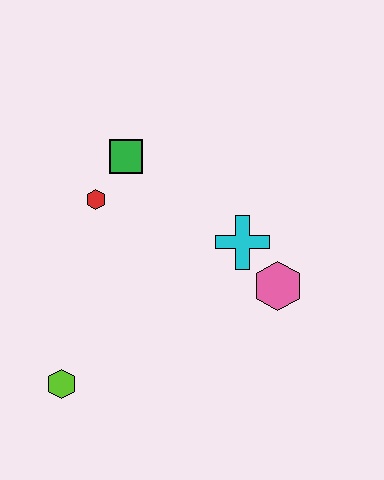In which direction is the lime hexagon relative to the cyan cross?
The lime hexagon is to the left of the cyan cross.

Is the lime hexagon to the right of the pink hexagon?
No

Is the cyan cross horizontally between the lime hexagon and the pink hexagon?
Yes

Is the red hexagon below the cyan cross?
No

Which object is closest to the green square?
The red hexagon is closest to the green square.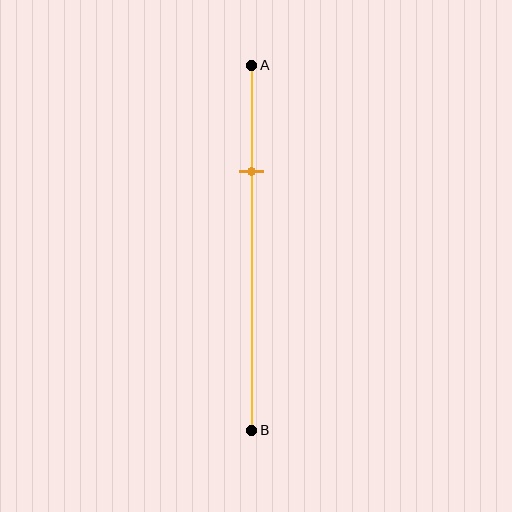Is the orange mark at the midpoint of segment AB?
No, the mark is at about 30% from A, not at the 50% midpoint.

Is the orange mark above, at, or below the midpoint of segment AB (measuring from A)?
The orange mark is above the midpoint of segment AB.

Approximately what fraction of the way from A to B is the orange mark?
The orange mark is approximately 30% of the way from A to B.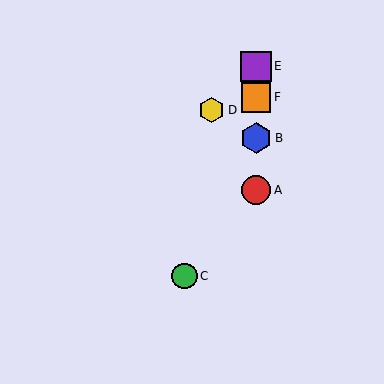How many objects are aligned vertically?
4 objects (A, B, E, F) are aligned vertically.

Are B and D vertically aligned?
No, B is at x≈256 and D is at x≈212.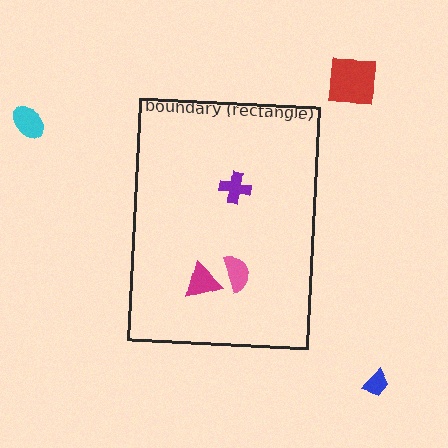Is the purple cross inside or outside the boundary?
Inside.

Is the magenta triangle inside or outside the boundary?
Inside.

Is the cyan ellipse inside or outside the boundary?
Outside.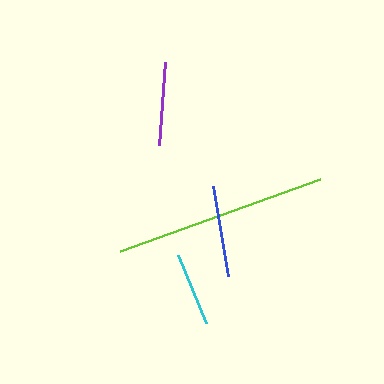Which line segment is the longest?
The lime line is the longest at approximately 213 pixels.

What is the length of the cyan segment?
The cyan segment is approximately 74 pixels long.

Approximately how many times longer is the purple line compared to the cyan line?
The purple line is approximately 1.1 times the length of the cyan line.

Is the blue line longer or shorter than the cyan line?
The blue line is longer than the cyan line.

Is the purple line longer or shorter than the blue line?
The blue line is longer than the purple line.